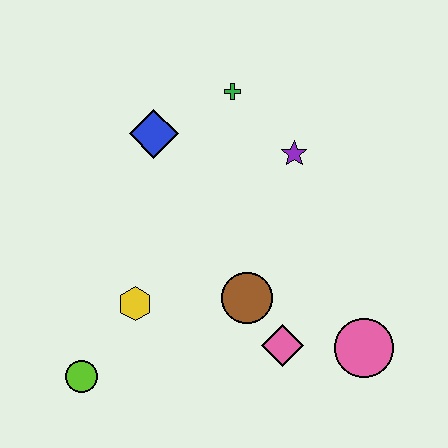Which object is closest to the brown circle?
The pink diamond is closest to the brown circle.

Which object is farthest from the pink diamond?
The green cross is farthest from the pink diamond.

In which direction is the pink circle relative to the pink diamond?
The pink circle is to the right of the pink diamond.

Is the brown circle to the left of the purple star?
Yes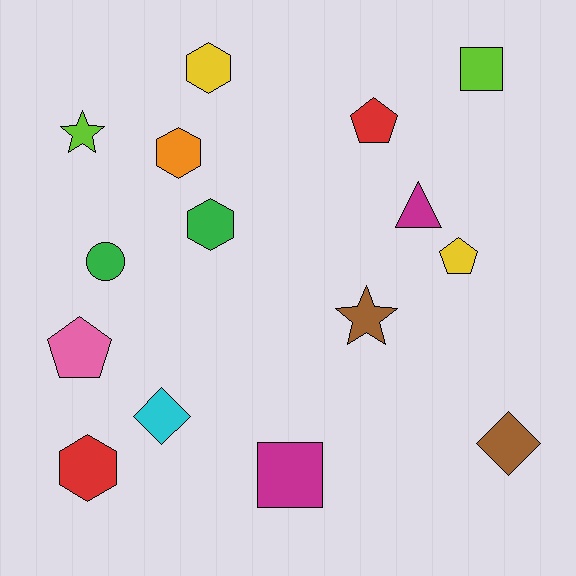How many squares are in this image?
There are 2 squares.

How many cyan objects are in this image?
There is 1 cyan object.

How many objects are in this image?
There are 15 objects.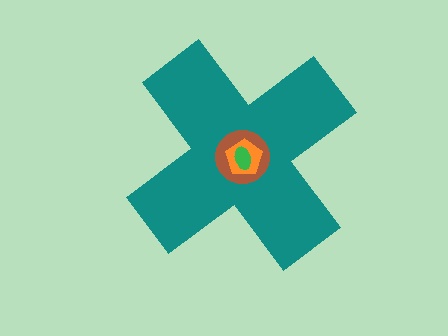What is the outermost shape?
The teal cross.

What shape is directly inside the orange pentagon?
The green ellipse.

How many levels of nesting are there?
4.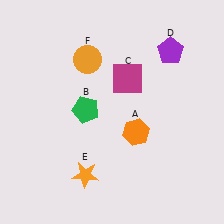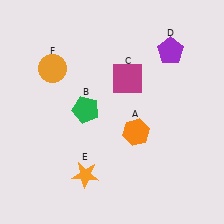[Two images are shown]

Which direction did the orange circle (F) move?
The orange circle (F) moved left.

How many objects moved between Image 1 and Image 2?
1 object moved between the two images.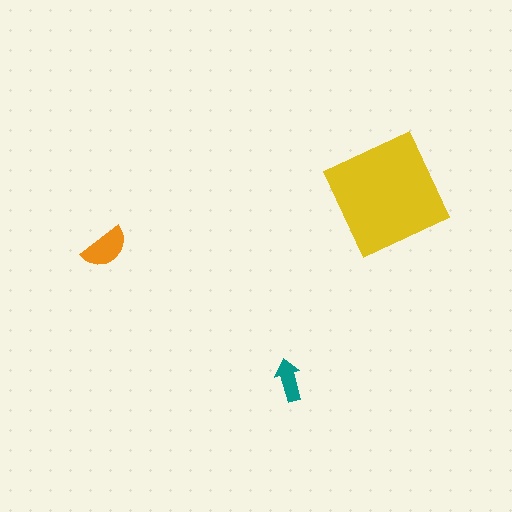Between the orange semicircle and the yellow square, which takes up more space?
The yellow square.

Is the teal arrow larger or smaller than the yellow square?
Smaller.